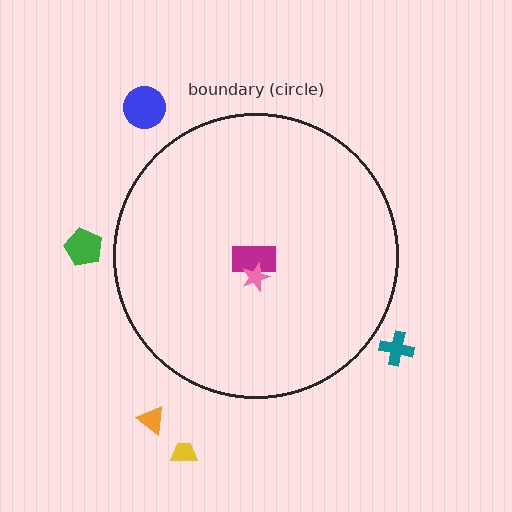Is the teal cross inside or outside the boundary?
Outside.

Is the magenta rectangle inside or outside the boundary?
Inside.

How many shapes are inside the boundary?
2 inside, 5 outside.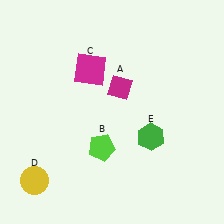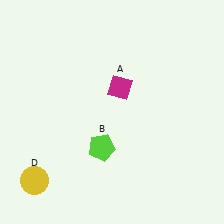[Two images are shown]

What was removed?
The magenta square (C), the green hexagon (E) were removed in Image 2.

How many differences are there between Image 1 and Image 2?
There are 2 differences between the two images.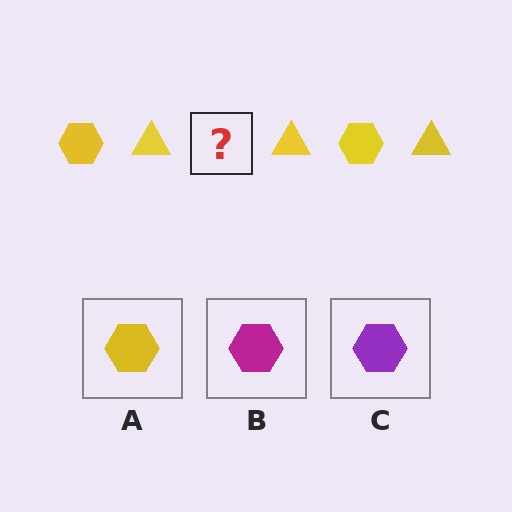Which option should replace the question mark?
Option A.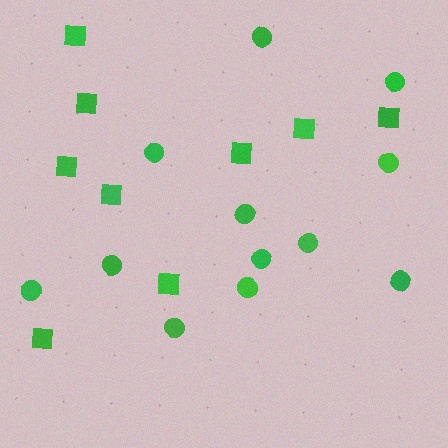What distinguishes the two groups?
There are 2 groups: one group of circles (12) and one group of squares (9).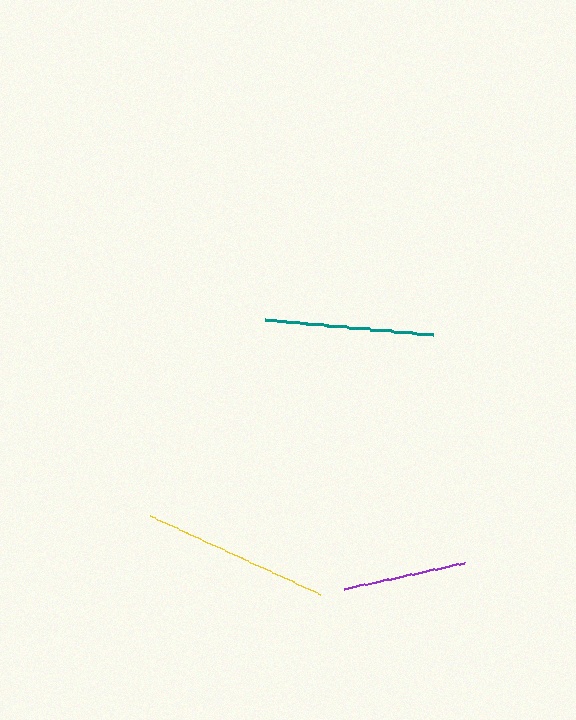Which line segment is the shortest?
The purple line is the shortest at approximately 123 pixels.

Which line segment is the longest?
The yellow line is the longest at approximately 186 pixels.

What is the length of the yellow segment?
The yellow segment is approximately 186 pixels long.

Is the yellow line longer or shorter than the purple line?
The yellow line is longer than the purple line.